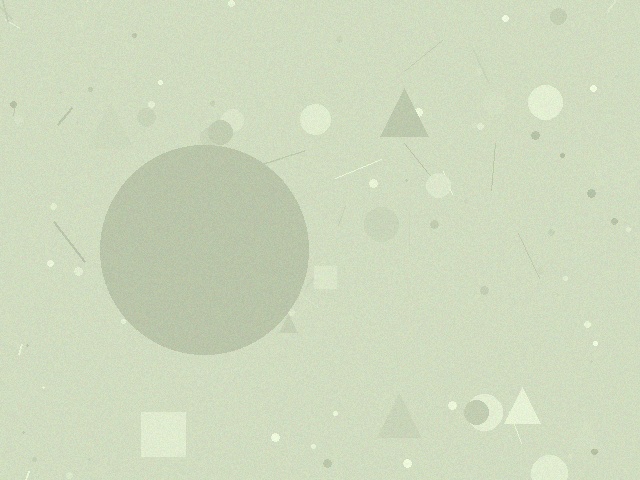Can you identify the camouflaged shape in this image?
The camouflaged shape is a circle.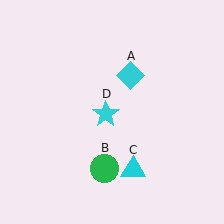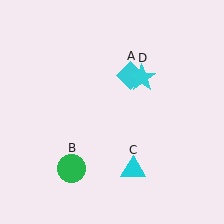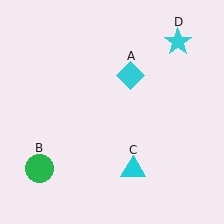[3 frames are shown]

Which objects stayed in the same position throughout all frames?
Cyan diamond (object A) and cyan triangle (object C) remained stationary.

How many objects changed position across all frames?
2 objects changed position: green circle (object B), cyan star (object D).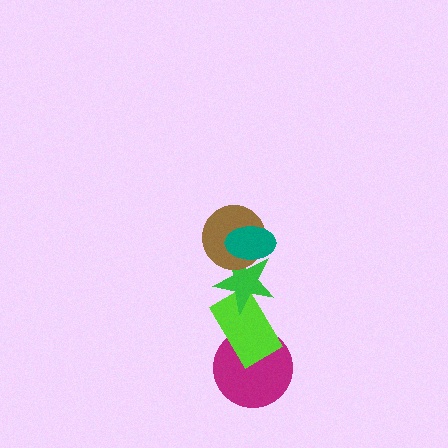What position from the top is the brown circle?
The brown circle is 2nd from the top.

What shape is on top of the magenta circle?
The lime rectangle is on top of the magenta circle.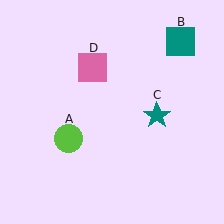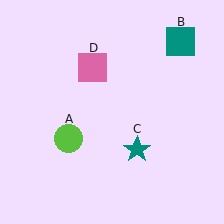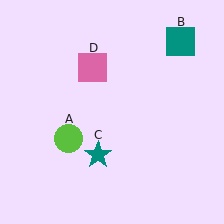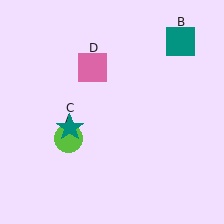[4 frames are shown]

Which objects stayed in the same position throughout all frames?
Lime circle (object A) and teal square (object B) and pink square (object D) remained stationary.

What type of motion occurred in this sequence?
The teal star (object C) rotated clockwise around the center of the scene.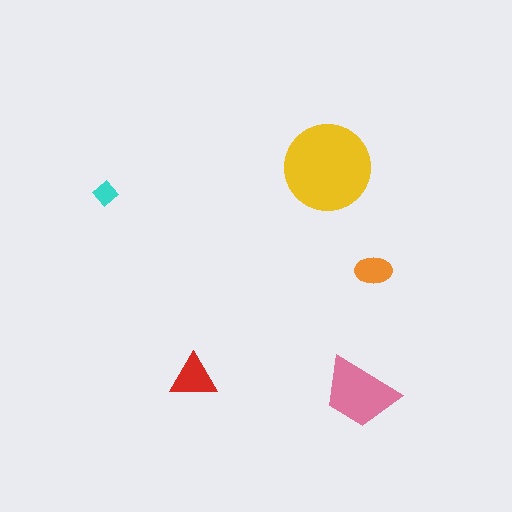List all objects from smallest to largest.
The cyan diamond, the orange ellipse, the red triangle, the pink trapezoid, the yellow circle.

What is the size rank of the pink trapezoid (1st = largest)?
2nd.